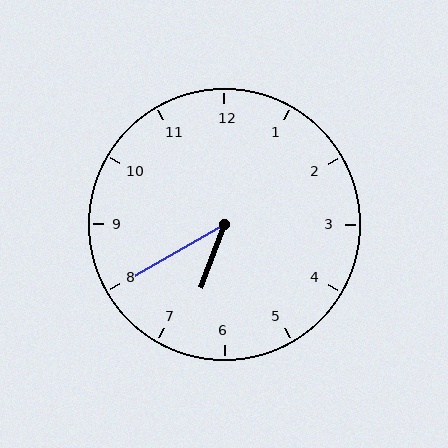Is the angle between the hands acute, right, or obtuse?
It is acute.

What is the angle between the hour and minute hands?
Approximately 40 degrees.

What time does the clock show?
6:40.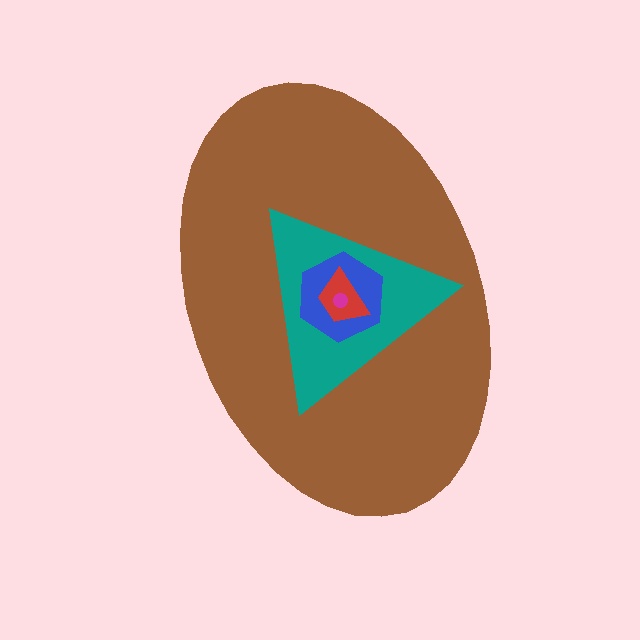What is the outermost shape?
The brown ellipse.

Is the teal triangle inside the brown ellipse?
Yes.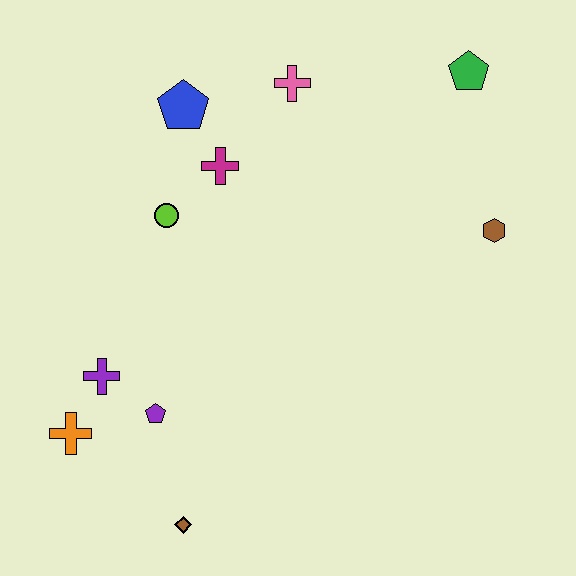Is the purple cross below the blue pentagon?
Yes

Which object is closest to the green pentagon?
The brown hexagon is closest to the green pentagon.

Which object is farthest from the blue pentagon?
The brown diamond is farthest from the blue pentagon.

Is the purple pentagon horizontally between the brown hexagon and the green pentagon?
No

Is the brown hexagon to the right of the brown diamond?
Yes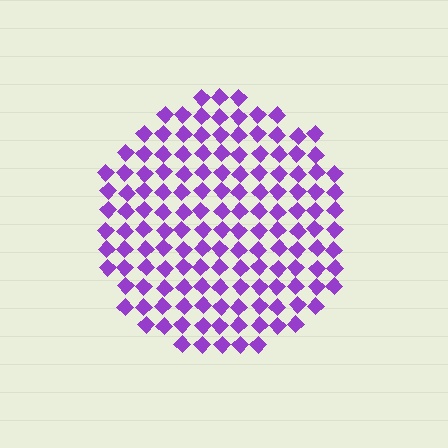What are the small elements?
The small elements are diamonds.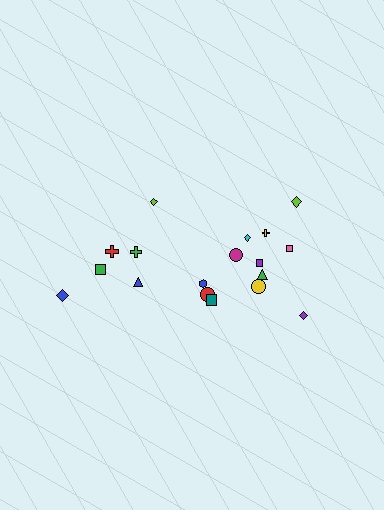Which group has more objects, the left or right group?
The right group.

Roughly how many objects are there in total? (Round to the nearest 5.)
Roughly 20 objects in total.